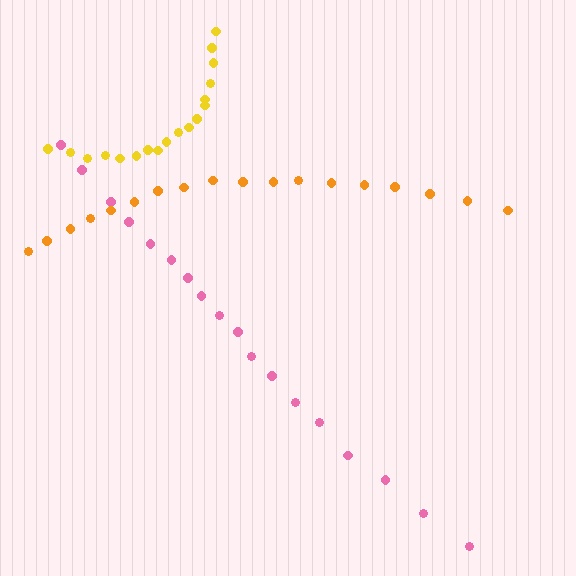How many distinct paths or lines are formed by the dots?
There are 3 distinct paths.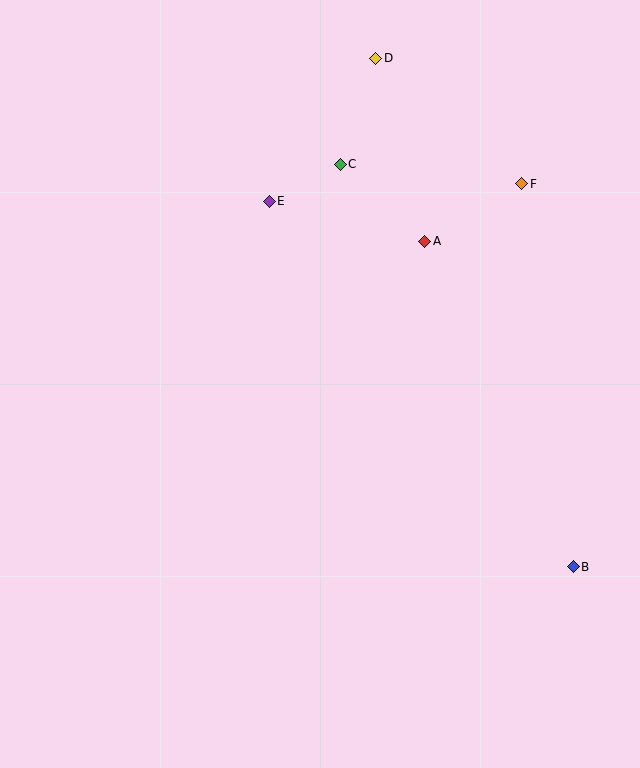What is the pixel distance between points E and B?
The distance between E and B is 475 pixels.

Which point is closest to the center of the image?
Point A at (425, 241) is closest to the center.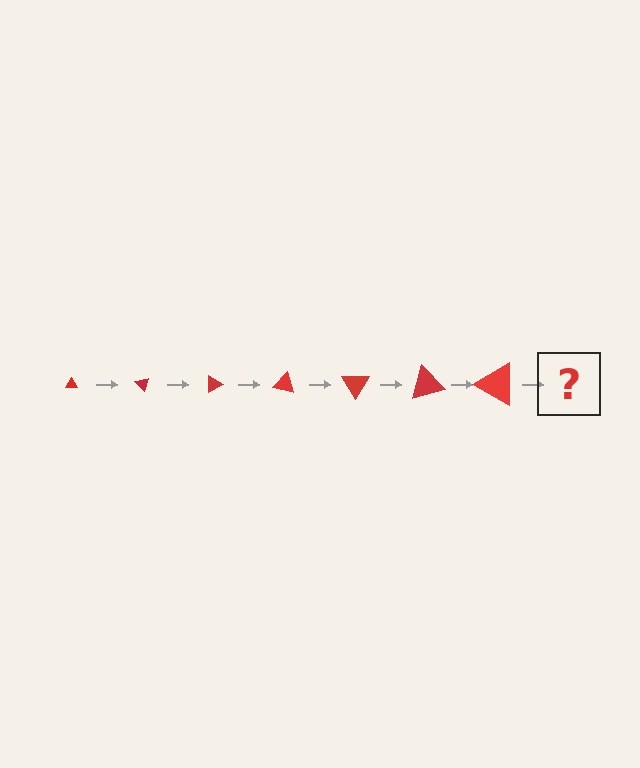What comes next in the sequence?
The next element should be a triangle, larger than the previous one and rotated 315 degrees from the start.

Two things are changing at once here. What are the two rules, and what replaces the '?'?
The two rules are that the triangle grows larger each step and it rotates 45 degrees each step. The '?' should be a triangle, larger than the previous one and rotated 315 degrees from the start.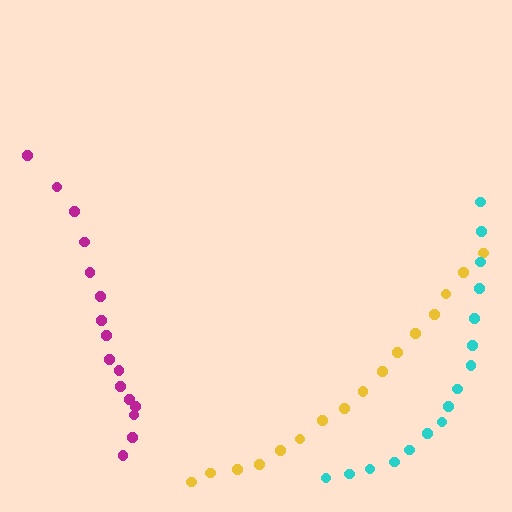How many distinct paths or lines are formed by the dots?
There are 3 distinct paths.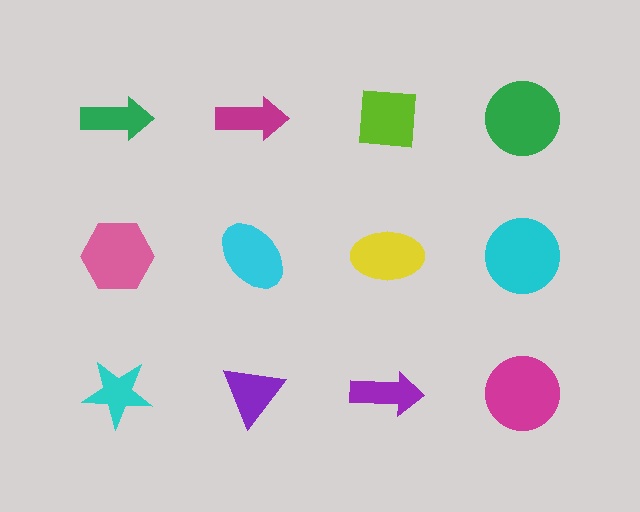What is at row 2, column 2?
A cyan ellipse.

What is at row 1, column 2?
A magenta arrow.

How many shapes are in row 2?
4 shapes.